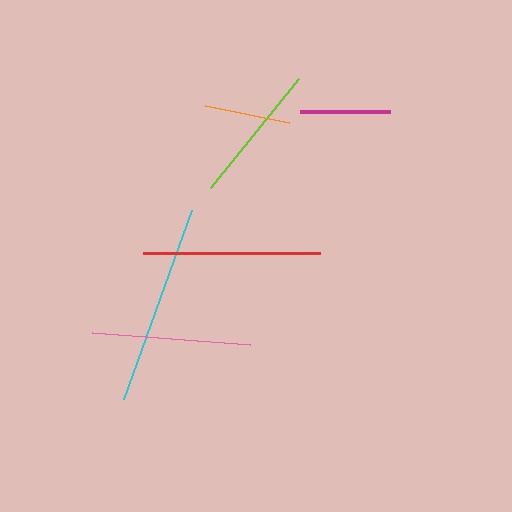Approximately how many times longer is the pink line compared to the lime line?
The pink line is approximately 1.1 times the length of the lime line.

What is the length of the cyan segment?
The cyan segment is approximately 201 pixels long.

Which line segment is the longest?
The cyan line is the longest at approximately 201 pixels.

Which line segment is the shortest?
The orange line is the shortest at approximately 86 pixels.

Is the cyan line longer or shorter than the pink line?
The cyan line is longer than the pink line.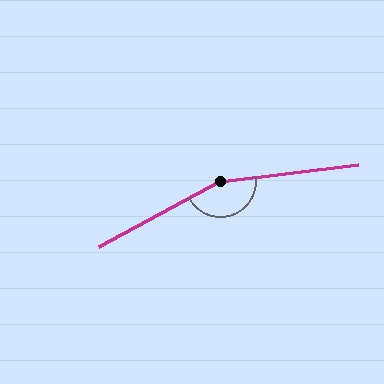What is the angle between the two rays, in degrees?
Approximately 158 degrees.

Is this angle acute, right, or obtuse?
It is obtuse.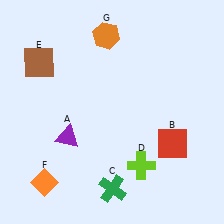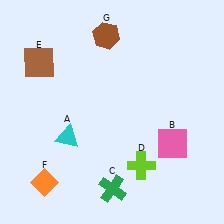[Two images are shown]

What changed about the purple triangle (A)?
In Image 1, A is purple. In Image 2, it changed to cyan.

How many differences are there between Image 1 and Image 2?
There are 3 differences between the two images.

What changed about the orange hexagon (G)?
In Image 1, G is orange. In Image 2, it changed to brown.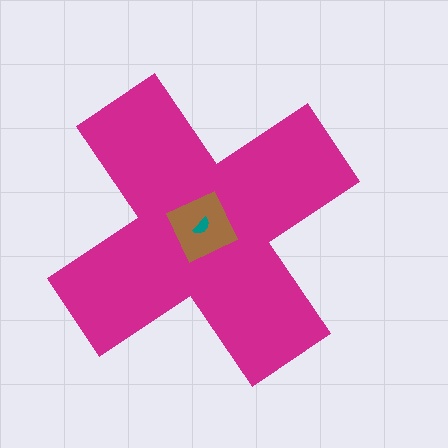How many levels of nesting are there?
3.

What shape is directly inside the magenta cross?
The brown diamond.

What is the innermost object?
The teal semicircle.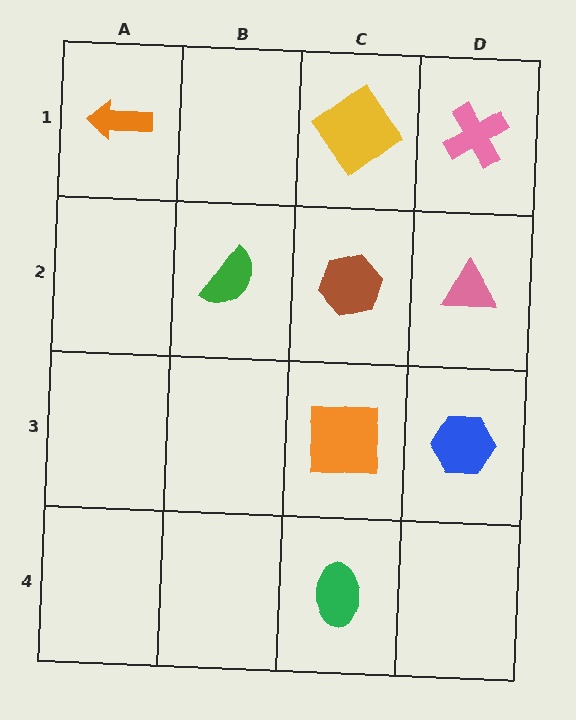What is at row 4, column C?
A green ellipse.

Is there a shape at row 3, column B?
No, that cell is empty.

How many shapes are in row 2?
3 shapes.